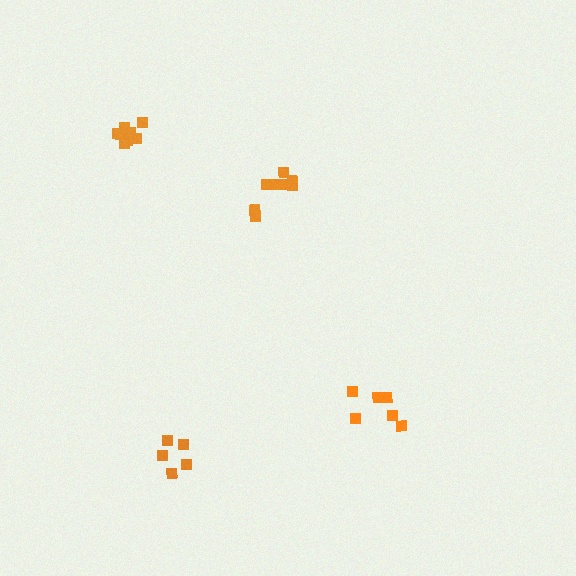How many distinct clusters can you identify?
There are 4 distinct clusters.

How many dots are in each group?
Group 1: 5 dots, Group 2: 6 dots, Group 3: 8 dots, Group 4: 8 dots (27 total).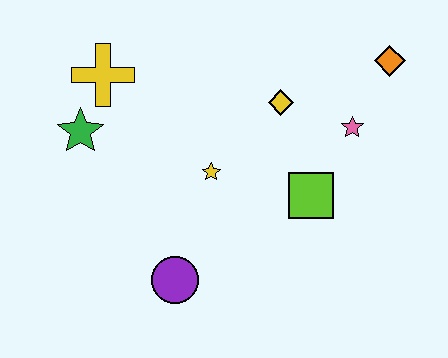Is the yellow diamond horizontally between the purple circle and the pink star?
Yes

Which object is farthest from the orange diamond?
The green star is farthest from the orange diamond.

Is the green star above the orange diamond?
No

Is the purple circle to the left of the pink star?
Yes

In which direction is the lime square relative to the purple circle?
The lime square is to the right of the purple circle.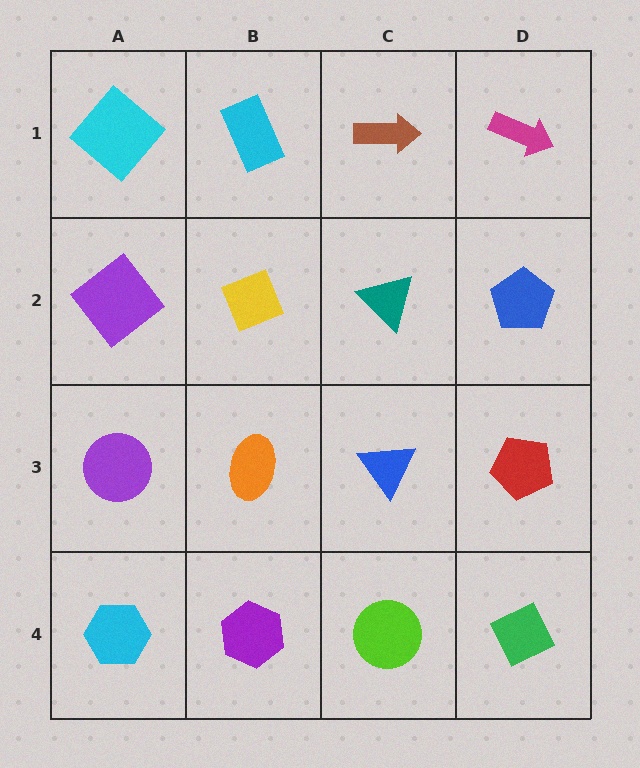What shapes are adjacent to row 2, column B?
A cyan rectangle (row 1, column B), an orange ellipse (row 3, column B), a purple diamond (row 2, column A), a teal triangle (row 2, column C).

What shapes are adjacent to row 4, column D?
A red pentagon (row 3, column D), a lime circle (row 4, column C).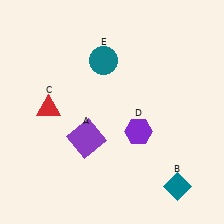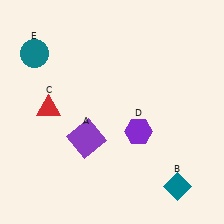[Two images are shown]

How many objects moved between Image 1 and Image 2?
1 object moved between the two images.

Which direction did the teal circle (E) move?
The teal circle (E) moved left.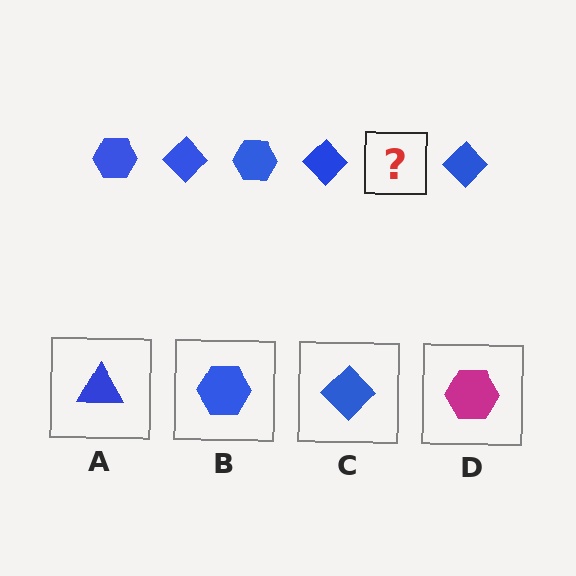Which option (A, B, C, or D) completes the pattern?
B.